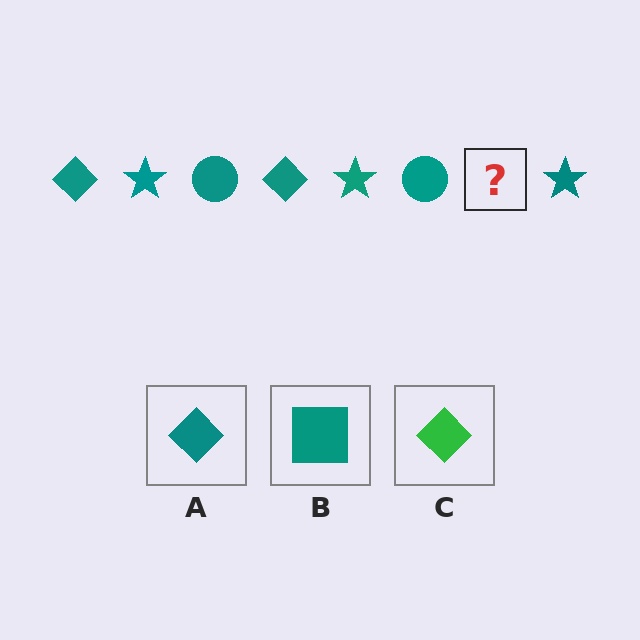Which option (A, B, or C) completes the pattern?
A.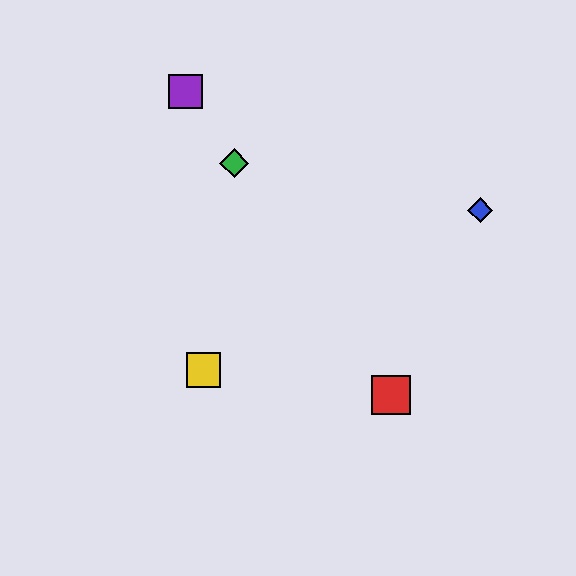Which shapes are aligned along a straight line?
The red square, the green diamond, the purple square are aligned along a straight line.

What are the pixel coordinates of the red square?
The red square is at (391, 395).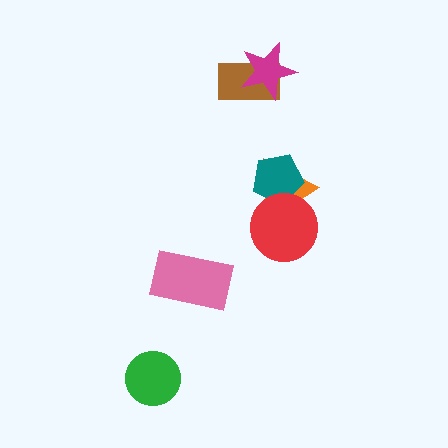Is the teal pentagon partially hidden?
Yes, it is partially covered by another shape.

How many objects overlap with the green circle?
0 objects overlap with the green circle.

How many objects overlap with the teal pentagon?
2 objects overlap with the teal pentagon.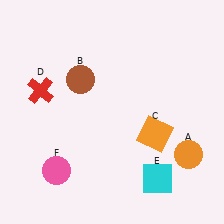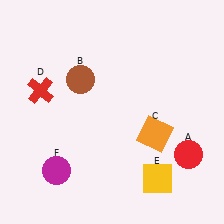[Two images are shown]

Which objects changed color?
A changed from orange to red. E changed from cyan to yellow. F changed from pink to magenta.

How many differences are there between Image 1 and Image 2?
There are 3 differences between the two images.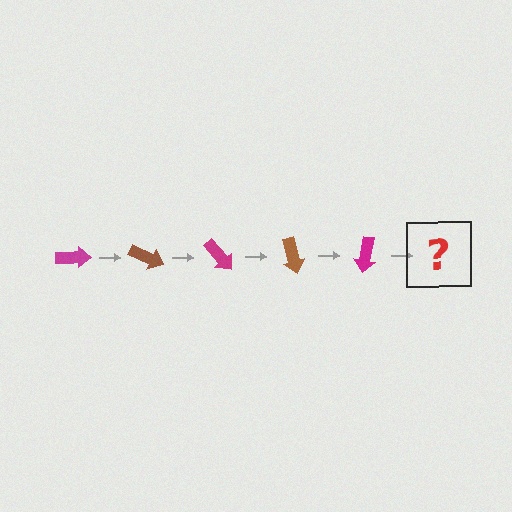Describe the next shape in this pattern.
It should be a brown arrow, rotated 125 degrees from the start.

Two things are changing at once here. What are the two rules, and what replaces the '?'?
The two rules are that it rotates 25 degrees each step and the color cycles through magenta and brown. The '?' should be a brown arrow, rotated 125 degrees from the start.